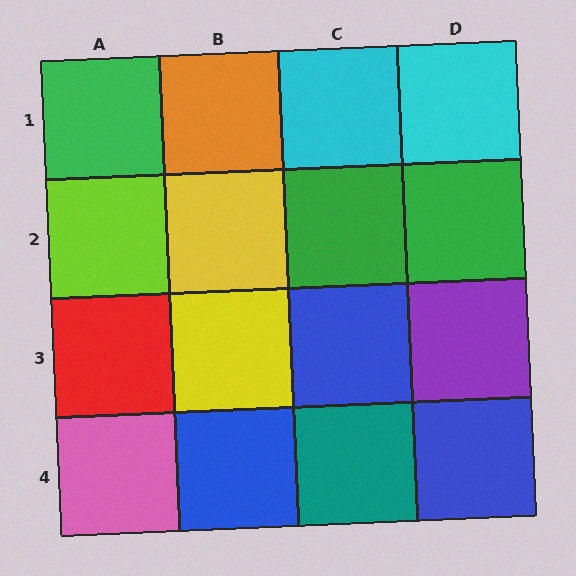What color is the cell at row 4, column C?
Teal.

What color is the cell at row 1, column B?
Orange.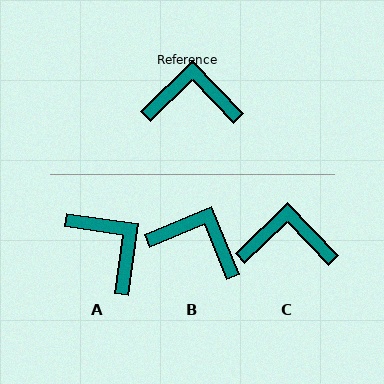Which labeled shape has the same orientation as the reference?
C.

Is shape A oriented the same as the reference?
No, it is off by about 52 degrees.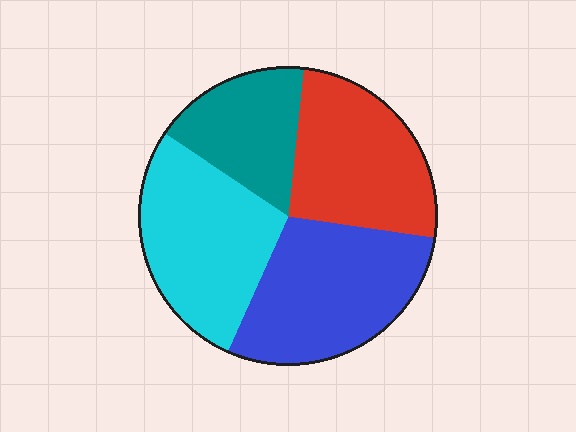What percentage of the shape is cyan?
Cyan covers roughly 30% of the shape.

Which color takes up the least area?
Teal, at roughly 15%.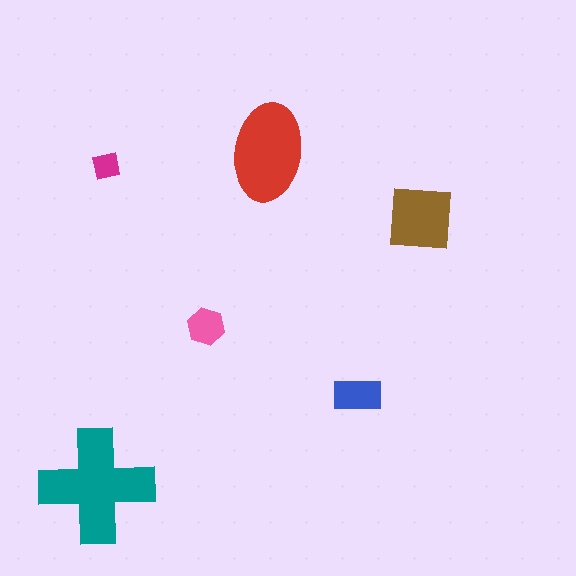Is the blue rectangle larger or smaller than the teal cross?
Smaller.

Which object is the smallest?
The magenta square.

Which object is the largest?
The teal cross.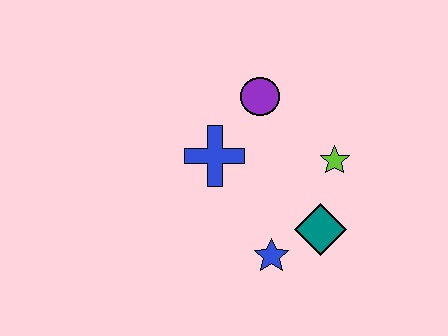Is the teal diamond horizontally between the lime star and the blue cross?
Yes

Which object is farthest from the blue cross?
The teal diamond is farthest from the blue cross.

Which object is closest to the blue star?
The teal diamond is closest to the blue star.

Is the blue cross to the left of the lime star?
Yes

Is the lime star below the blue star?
No